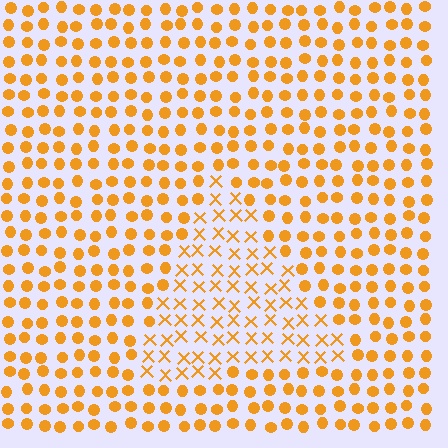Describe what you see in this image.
The image is filled with small orange elements arranged in a uniform grid. A triangle-shaped region contains X marks, while the surrounding area contains circles. The boundary is defined purely by the change in element shape.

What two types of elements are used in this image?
The image uses X marks inside the triangle region and circles outside it.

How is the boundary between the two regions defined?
The boundary is defined by a change in element shape: X marks inside vs. circles outside. All elements share the same color and spacing.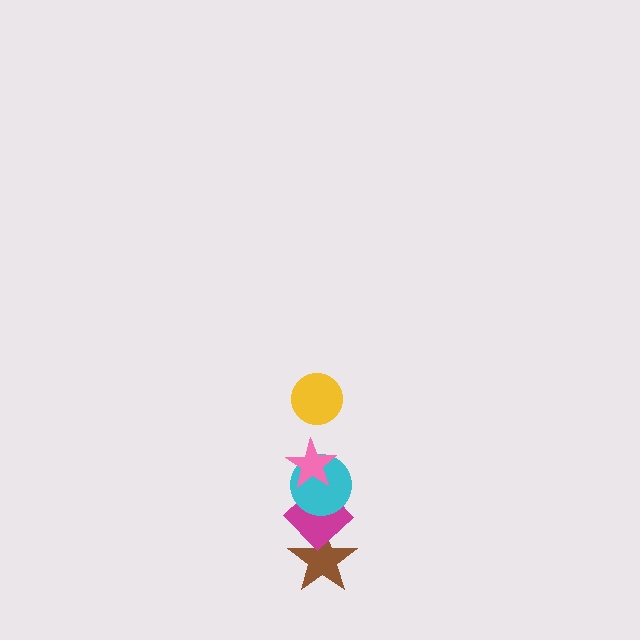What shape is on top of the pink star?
The yellow circle is on top of the pink star.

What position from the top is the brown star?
The brown star is 5th from the top.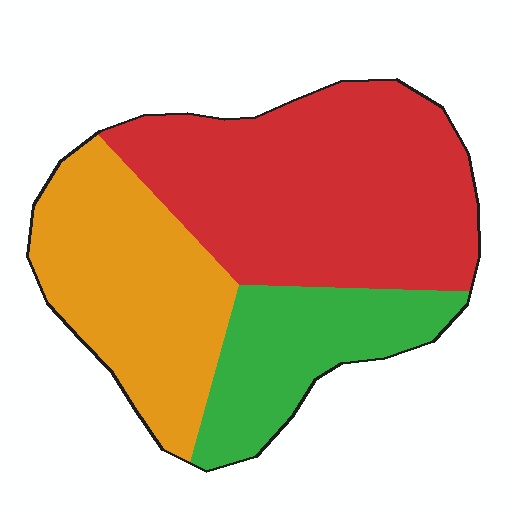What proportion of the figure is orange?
Orange covers 31% of the figure.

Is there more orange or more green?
Orange.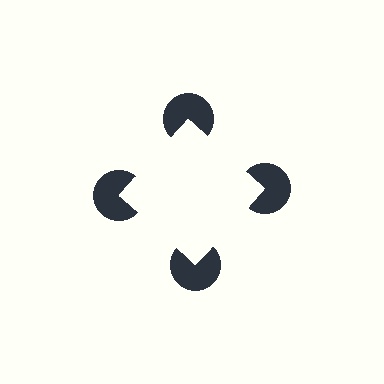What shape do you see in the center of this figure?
An illusory square — its edges are inferred from the aligned wedge cuts in the pac-man discs, not physically drawn.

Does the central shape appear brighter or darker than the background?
It typically appears slightly brighter than the background, even though no actual brightness change is drawn.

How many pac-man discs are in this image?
There are 4 — one at each vertex of the illusory square.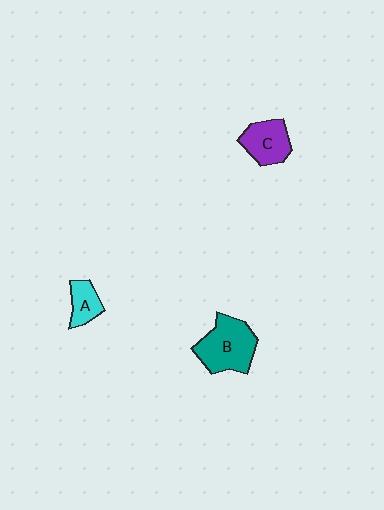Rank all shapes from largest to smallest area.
From largest to smallest: B (teal), C (purple), A (cyan).